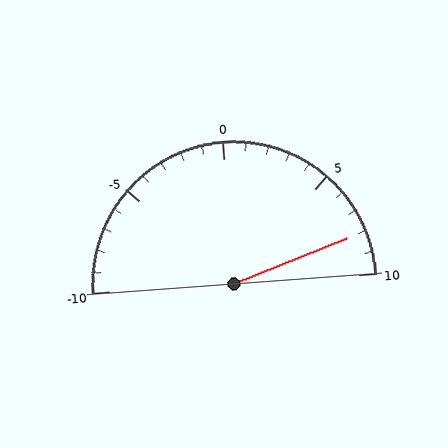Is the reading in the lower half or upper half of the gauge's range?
The reading is in the upper half of the range (-10 to 10).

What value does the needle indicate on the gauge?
The needle indicates approximately 8.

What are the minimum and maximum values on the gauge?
The gauge ranges from -10 to 10.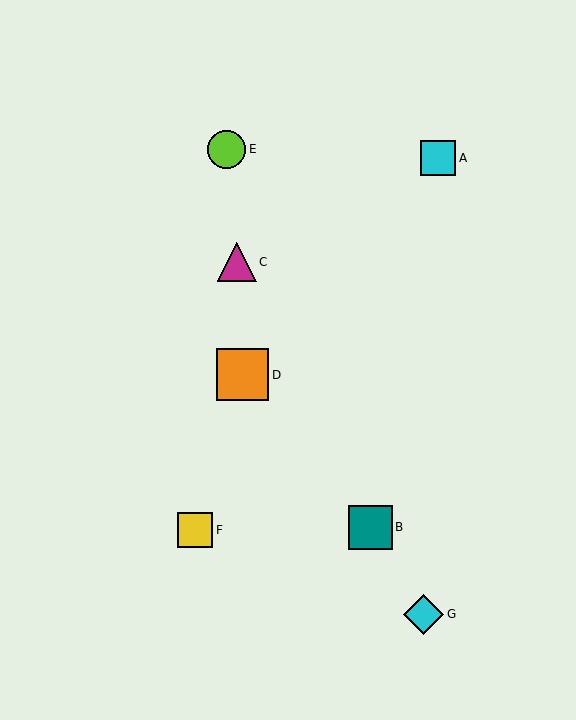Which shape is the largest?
The orange square (labeled D) is the largest.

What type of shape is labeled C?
Shape C is a magenta triangle.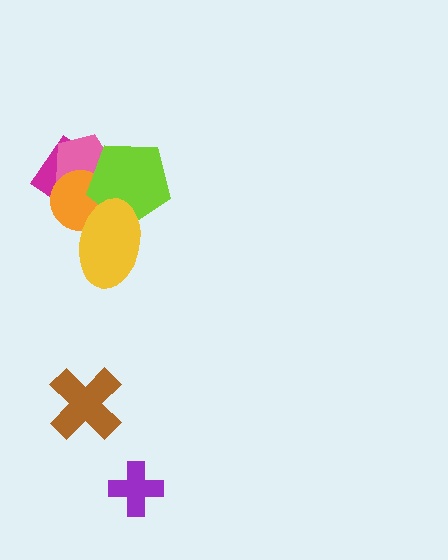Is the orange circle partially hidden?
Yes, it is partially covered by another shape.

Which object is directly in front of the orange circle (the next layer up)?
The lime pentagon is directly in front of the orange circle.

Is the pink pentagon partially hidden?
Yes, it is partially covered by another shape.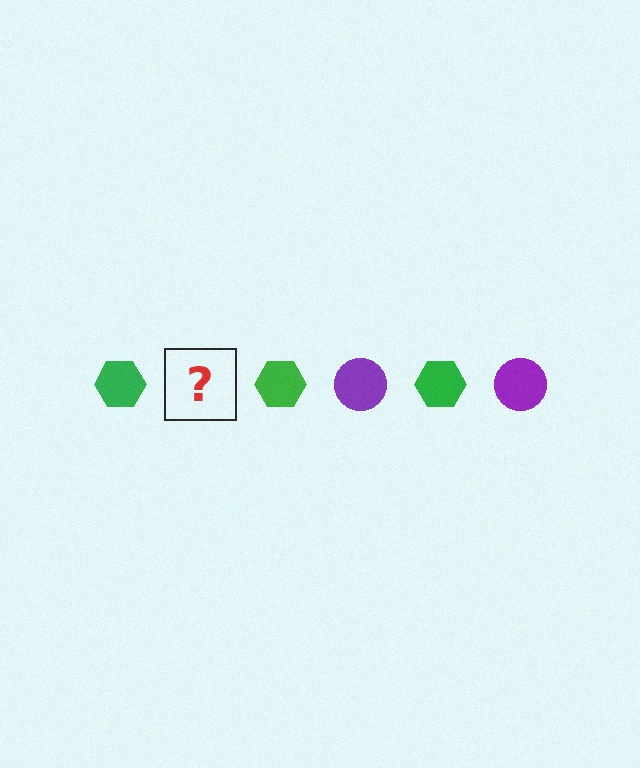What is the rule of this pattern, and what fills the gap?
The rule is that the pattern alternates between green hexagon and purple circle. The gap should be filled with a purple circle.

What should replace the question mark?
The question mark should be replaced with a purple circle.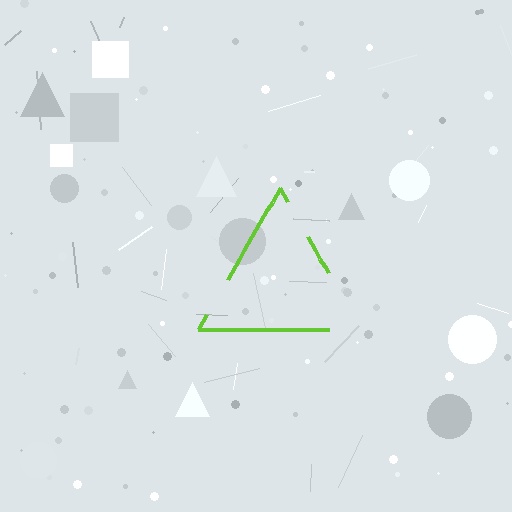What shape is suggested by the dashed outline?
The dashed outline suggests a triangle.